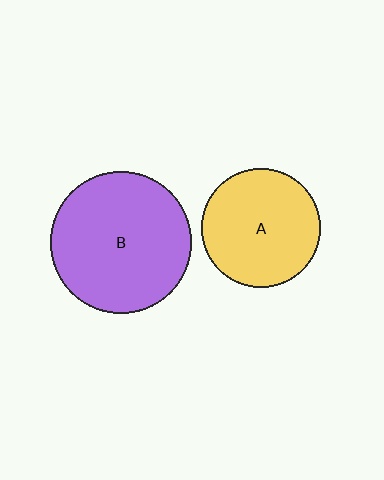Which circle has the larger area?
Circle B (purple).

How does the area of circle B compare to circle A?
Approximately 1.4 times.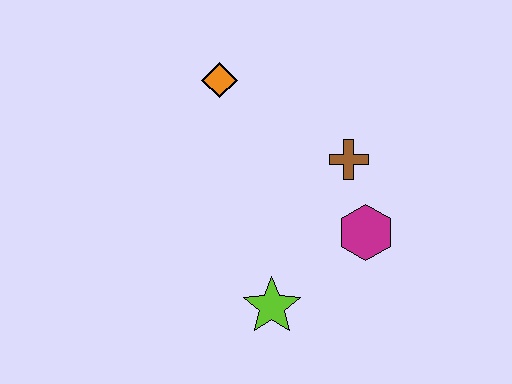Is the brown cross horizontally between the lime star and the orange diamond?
No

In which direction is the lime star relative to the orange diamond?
The lime star is below the orange diamond.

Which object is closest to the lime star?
The magenta hexagon is closest to the lime star.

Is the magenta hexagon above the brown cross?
No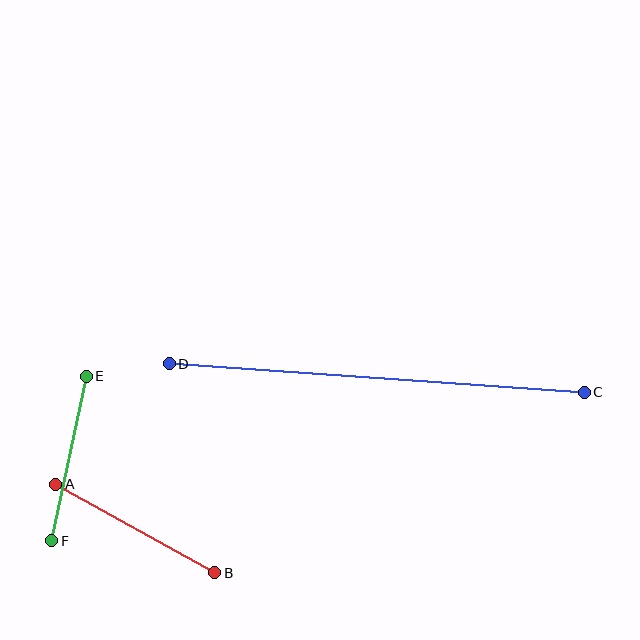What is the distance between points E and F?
The distance is approximately 168 pixels.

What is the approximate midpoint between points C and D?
The midpoint is at approximately (377, 378) pixels.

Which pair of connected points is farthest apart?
Points C and D are farthest apart.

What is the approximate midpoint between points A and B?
The midpoint is at approximately (135, 529) pixels.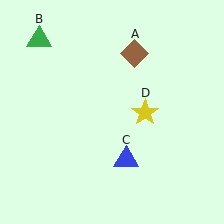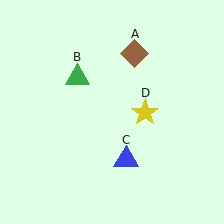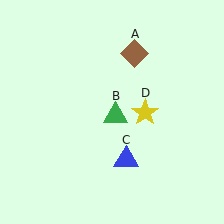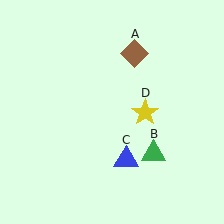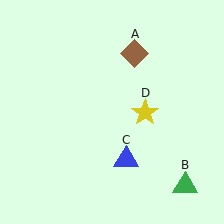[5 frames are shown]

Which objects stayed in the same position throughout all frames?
Brown diamond (object A) and blue triangle (object C) and yellow star (object D) remained stationary.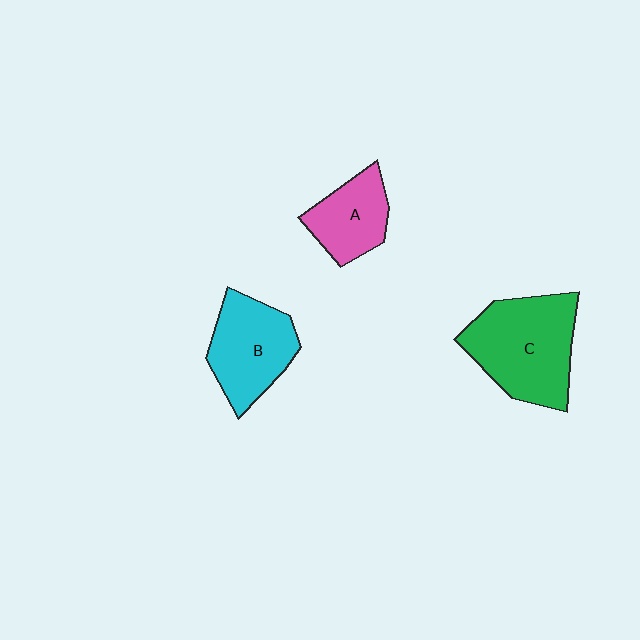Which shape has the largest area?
Shape C (green).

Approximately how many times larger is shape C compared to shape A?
Approximately 1.8 times.